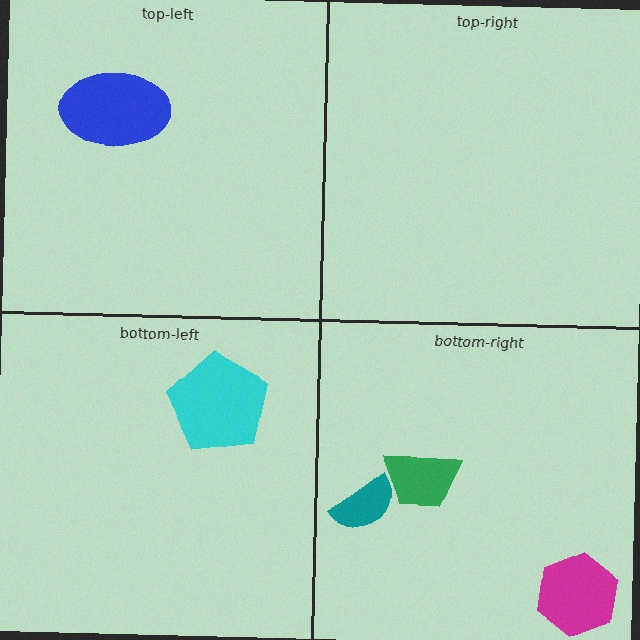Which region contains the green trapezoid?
The bottom-right region.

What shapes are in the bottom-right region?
The magenta hexagon, the green trapezoid, the teal semicircle.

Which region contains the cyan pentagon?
The bottom-left region.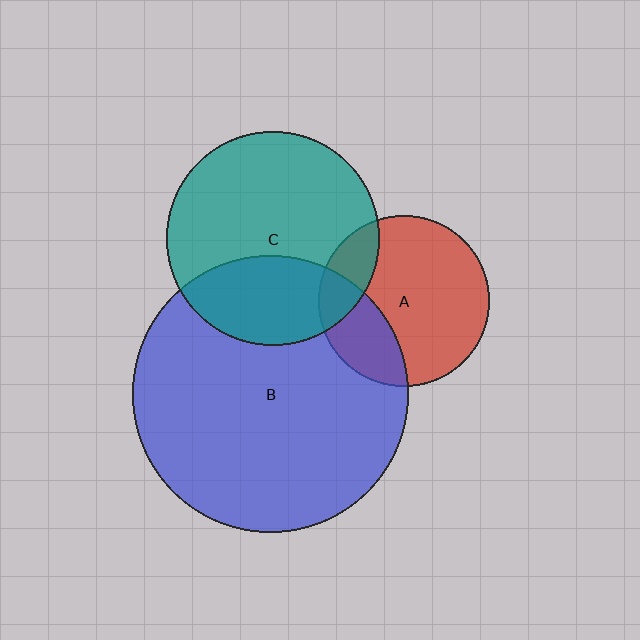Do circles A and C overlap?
Yes.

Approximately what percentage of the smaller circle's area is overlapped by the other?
Approximately 15%.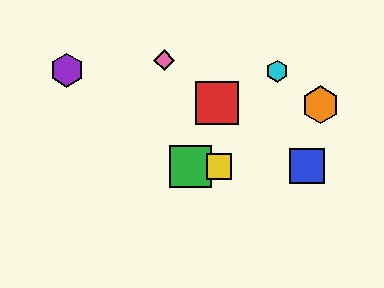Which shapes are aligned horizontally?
The blue square, the green square, the yellow square are aligned horizontally.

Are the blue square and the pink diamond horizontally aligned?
No, the blue square is at y≈166 and the pink diamond is at y≈60.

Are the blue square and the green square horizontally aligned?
Yes, both are at y≈166.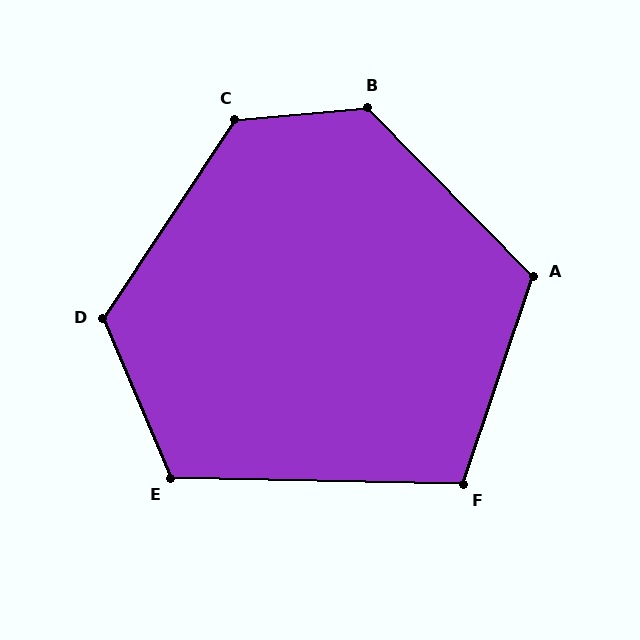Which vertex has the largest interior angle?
B, at approximately 129 degrees.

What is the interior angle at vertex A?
Approximately 117 degrees (obtuse).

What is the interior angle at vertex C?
Approximately 129 degrees (obtuse).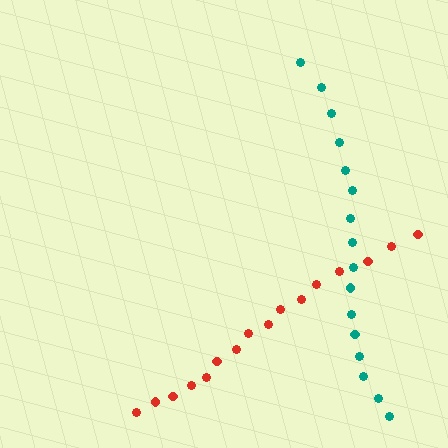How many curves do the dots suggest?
There are 2 distinct paths.